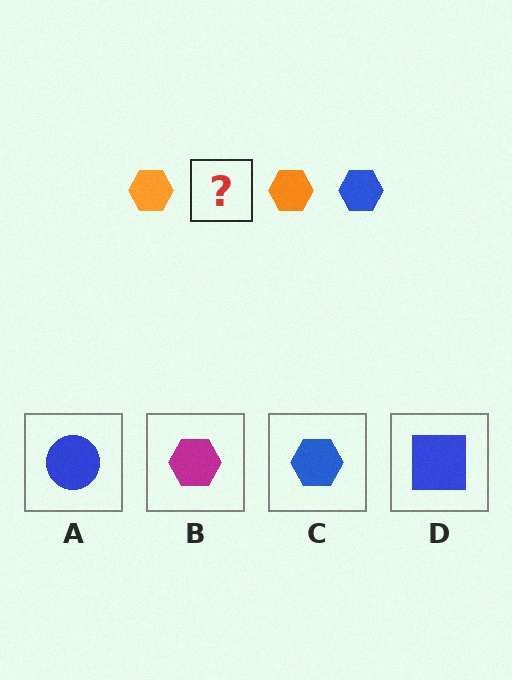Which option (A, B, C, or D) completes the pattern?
C.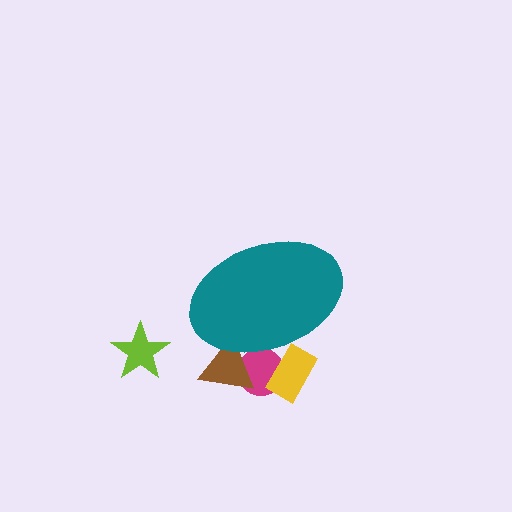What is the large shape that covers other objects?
A teal ellipse.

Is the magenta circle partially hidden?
Yes, the magenta circle is partially hidden behind the teal ellipse.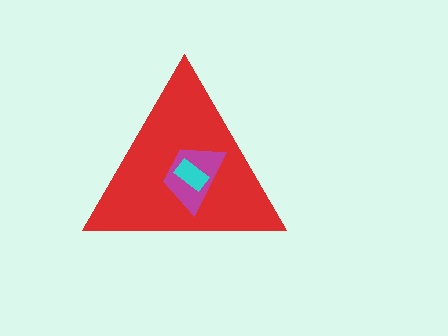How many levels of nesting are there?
3.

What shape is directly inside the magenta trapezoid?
The cyan rectangle.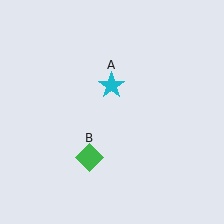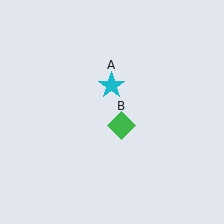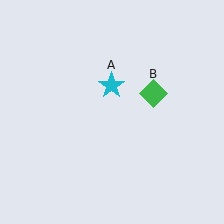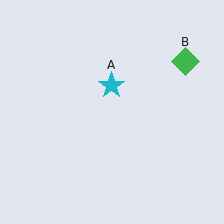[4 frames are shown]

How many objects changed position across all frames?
1 object changed position: green diamond (object B).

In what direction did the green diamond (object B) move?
The green diamond (object B) moved up and to the right.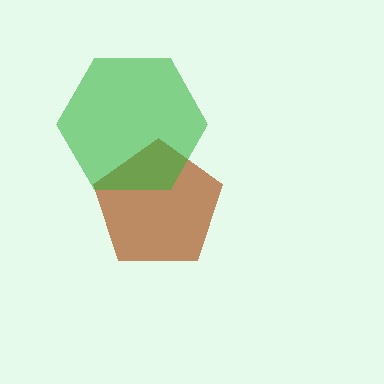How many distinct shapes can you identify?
There are 2 distinct shapes: a brown pentagon, a green hexagon.